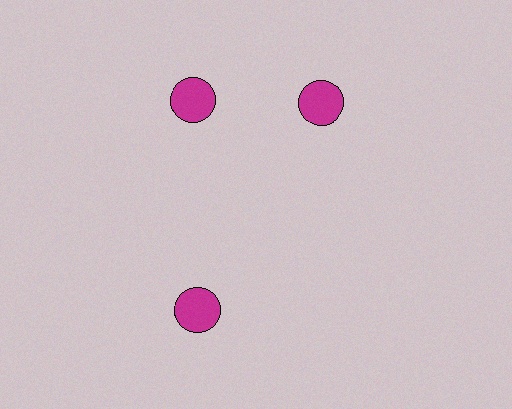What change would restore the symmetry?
The symmetry would be restored by rotating it back into even spacing with its neighbors so that all 3 circles sit at equal angles and equal distance from the center.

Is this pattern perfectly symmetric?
No. The 3 magenta circles are arranged in a ring, but one element near the 3 o'clock position is rotated out of alignment along the ring, breaking the 3-fold rotational symmetry.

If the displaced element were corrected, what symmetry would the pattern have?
It would have 3-fold rotational symmetry — the pattern would map onto itself every 120 degrees.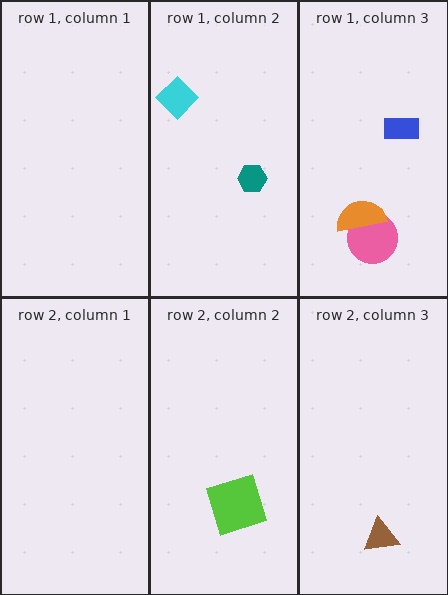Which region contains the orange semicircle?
The row 1, column 3 region.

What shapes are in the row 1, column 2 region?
The cyan diamond, the teal hexagon.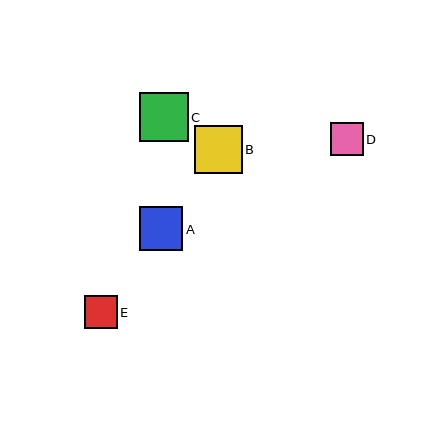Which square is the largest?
Square C is the largest with a size of approximately 49 pixels.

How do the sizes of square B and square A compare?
Square B and square A are approximately the same size.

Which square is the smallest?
Square D is the smallest with a size of approximately 32 pixels.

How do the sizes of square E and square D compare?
Square E and square D are approximately the same size.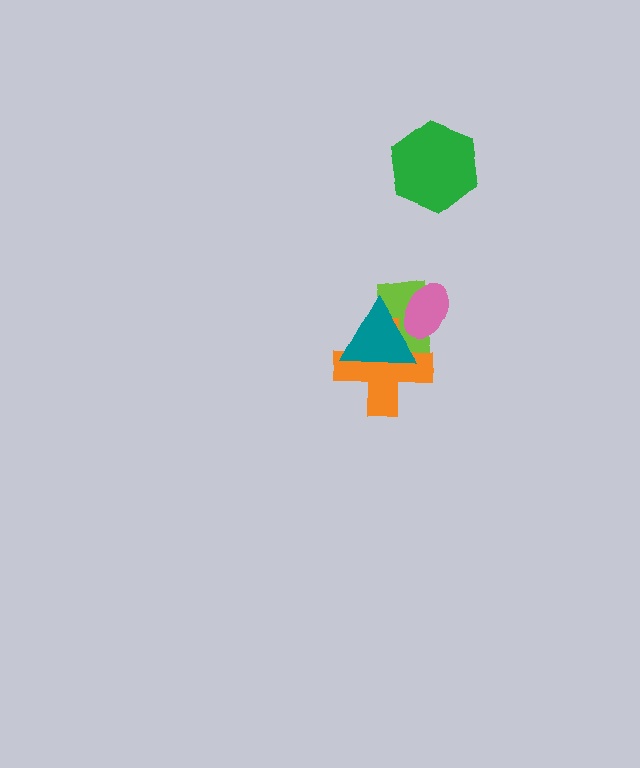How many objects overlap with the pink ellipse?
3 objects overlap with the pink ellipse.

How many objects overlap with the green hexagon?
0 objects overlap with the green hexagon.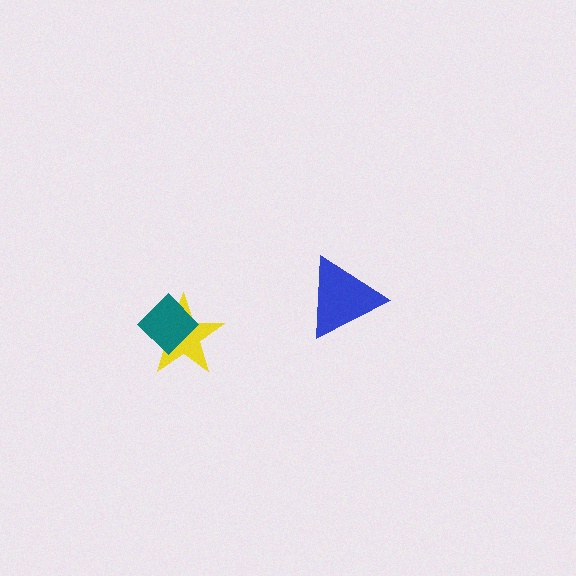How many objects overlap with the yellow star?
1 object overlaps with the yellow star.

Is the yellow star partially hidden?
Yes, it is partially covered by another shape.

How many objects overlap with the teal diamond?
1 object overlaps with the teal diamond.